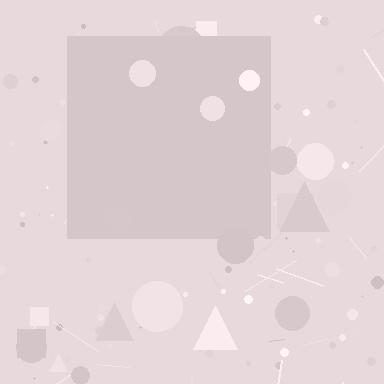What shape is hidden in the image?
A square is hidden in the image.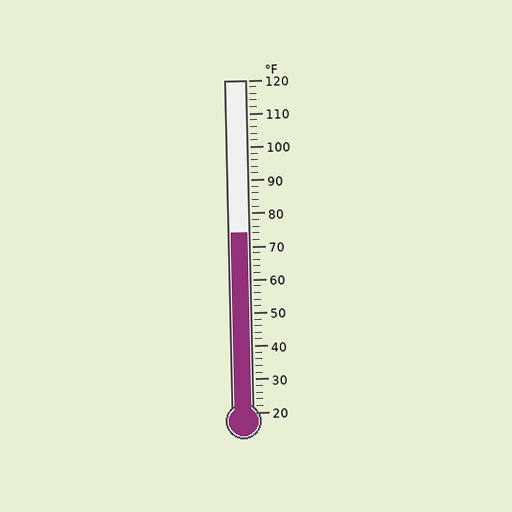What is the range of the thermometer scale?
The thermometer scale ranges from 20°F to 120°F.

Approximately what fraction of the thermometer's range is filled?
The thermometer is filled to approximately 55% of its range.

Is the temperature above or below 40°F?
The temperature is above 40°F.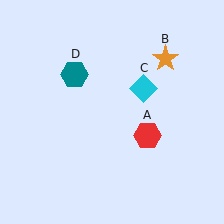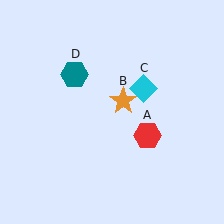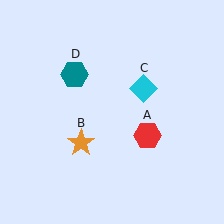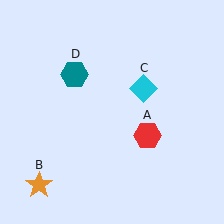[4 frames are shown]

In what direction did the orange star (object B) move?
The orange star (object B) moved down and to the left.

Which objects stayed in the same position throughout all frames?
Red hexagon (object A) and cyan diamond (object C) and teal hexagon (object D) remained stationary.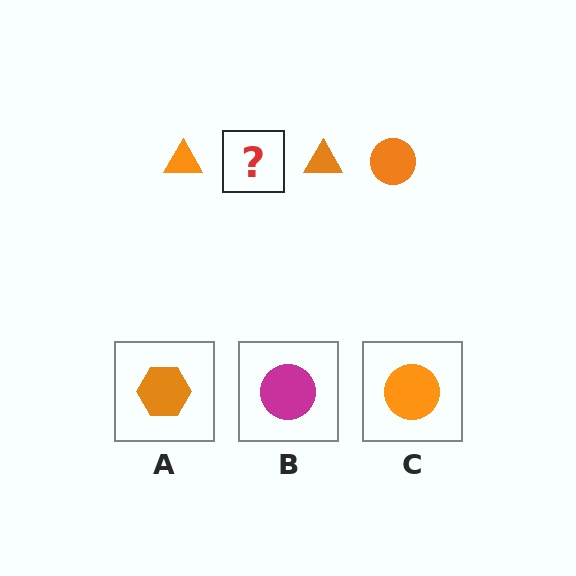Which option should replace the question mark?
Option C.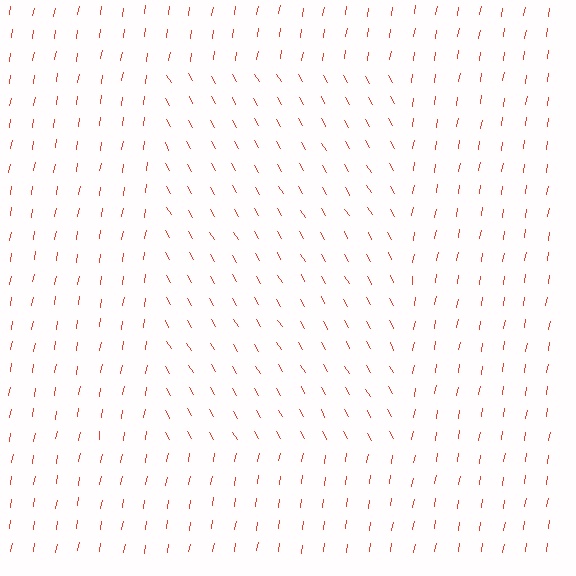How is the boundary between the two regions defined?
The boundary is defined purely by a change in line orientation (approximately 39 degrees difference). All lines are the same color and thickness.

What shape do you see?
I see a rectangle.